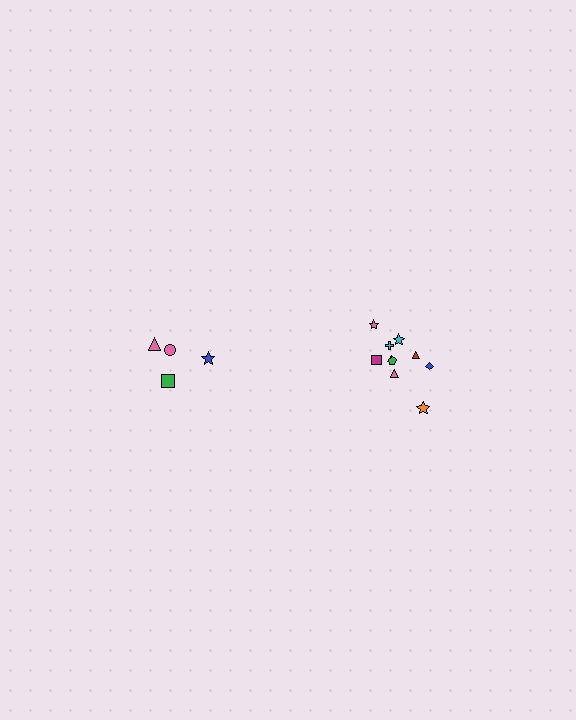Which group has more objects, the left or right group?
The right group.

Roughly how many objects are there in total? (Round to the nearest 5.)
Roughly 15 objects in total.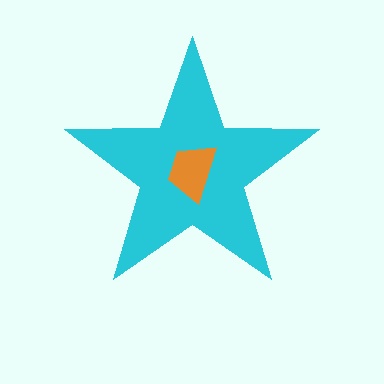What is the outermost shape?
The cyan star.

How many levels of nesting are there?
2.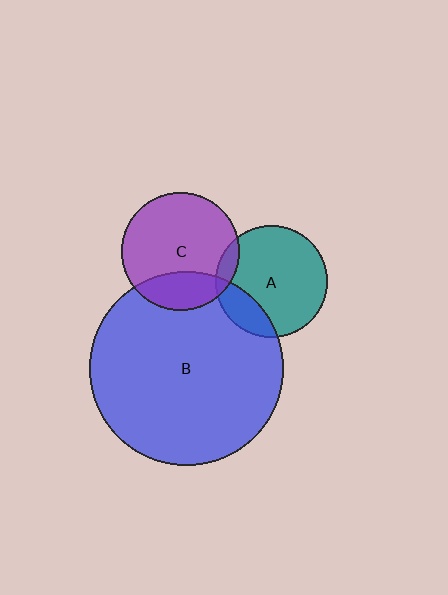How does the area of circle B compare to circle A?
Approximately 3.0 times.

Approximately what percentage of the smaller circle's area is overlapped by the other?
Approximately 20%.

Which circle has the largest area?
Circle B (blue).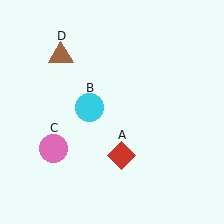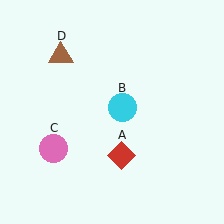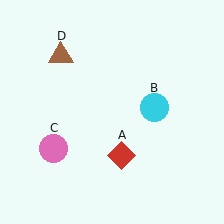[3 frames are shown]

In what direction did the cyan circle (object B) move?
The cyan circle (object B) moved right.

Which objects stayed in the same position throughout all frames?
Red diamond (object A) and pink circle (object C) and brown triangle (object D) remained stationary.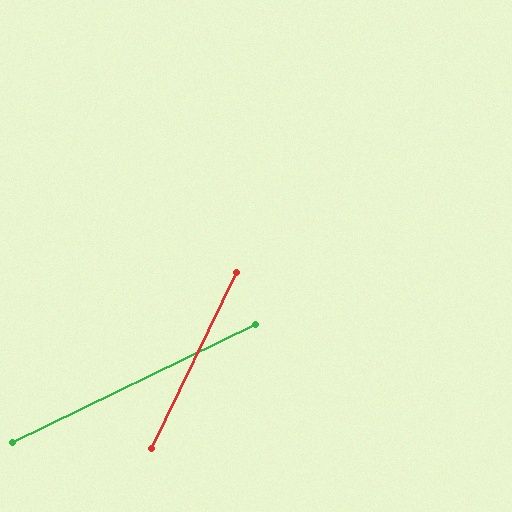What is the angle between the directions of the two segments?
Approximately 39 degrees.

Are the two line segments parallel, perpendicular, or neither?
Neither parallel nor perpendicular — they differ by about 39°.